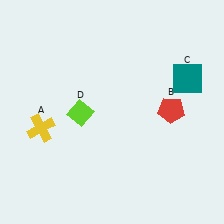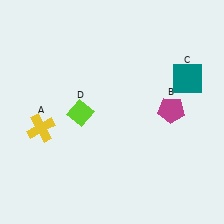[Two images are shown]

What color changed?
The pentagon (B) changed from red in Image 1 to magenta in Image 2.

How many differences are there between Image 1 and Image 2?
There is 1 difference between the two images.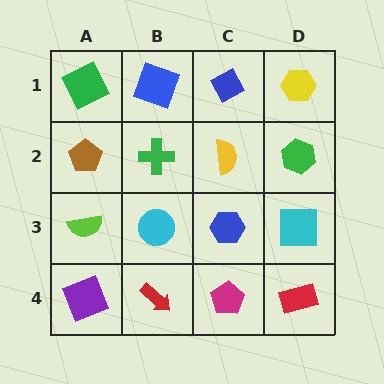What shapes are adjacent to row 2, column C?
A blue diamond (row 1, column C), a blue hexagon (row 3, column C), a green cross (row 2, column B), a green hexagon (row 2, column D).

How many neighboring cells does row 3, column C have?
4.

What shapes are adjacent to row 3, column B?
A green cross (row 2, column B), a red arrow (row 4, column B), a lime semicircle (row 3, column A), a blue hexagon (row 3, column C).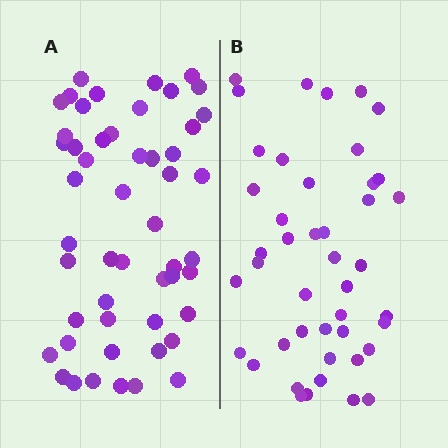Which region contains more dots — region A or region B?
Region A (the left region) has more dots.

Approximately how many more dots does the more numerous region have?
Region A has roughly 8 or so more dots than region B.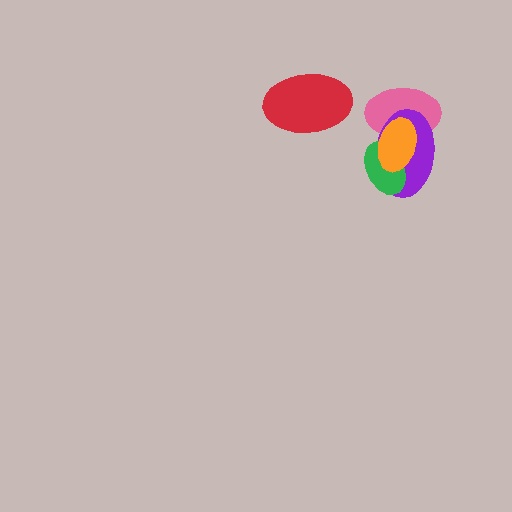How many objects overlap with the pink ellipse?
3 objects overlap with the pink ellipse.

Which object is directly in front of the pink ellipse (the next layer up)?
The purple ellipse is directly in front of the pink ellipse.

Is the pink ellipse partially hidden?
Yes, it is partially covered by another shape.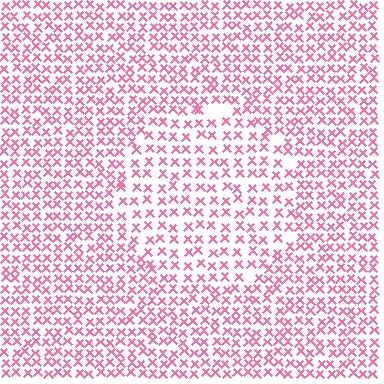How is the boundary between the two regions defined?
The boundary is defined by a change in element density (approximately 1.5x ratio). All elements are the same color, size, and shape.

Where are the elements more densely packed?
The elements are more densely packed outside the circle boundary.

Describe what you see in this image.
The image contains small pink elements arranged at two different densities. A circle-shaped region is visible where the elements are less densely packed than the surrounding area.